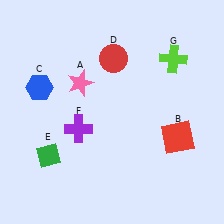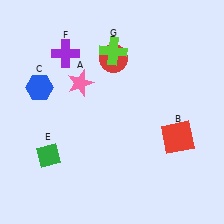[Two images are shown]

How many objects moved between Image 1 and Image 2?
2 objects moved between the two images.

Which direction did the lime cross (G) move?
The lime cross (G) moved left.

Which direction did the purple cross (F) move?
The purple cross (F) moved up.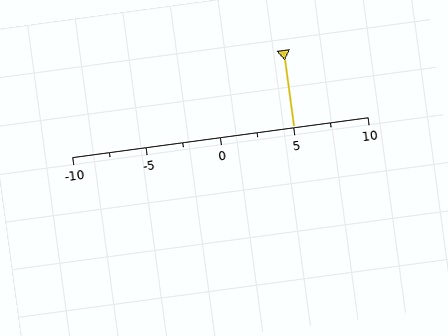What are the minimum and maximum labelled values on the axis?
The axis runs from -10 to 10.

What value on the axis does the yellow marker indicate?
The marker indicates approximately 5.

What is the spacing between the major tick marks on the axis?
The major ticks are spaced 5 apart.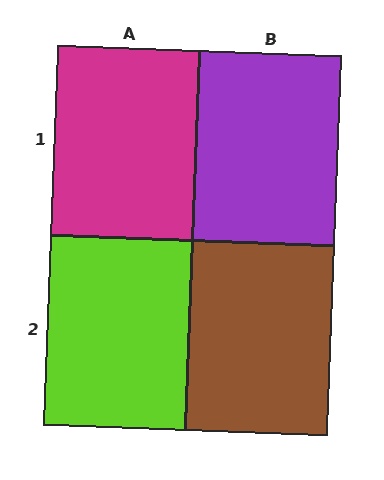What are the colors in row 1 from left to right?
Magenta, purple.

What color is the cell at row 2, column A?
Lime.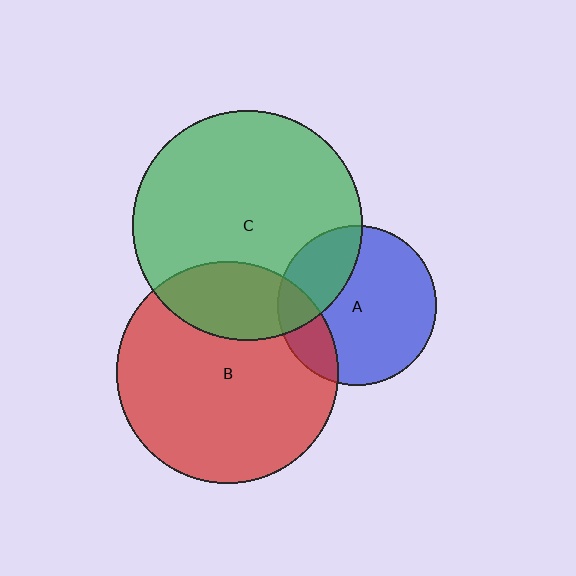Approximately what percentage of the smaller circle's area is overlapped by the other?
Approximately 30%.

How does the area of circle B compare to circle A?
Approximately 1.9 times.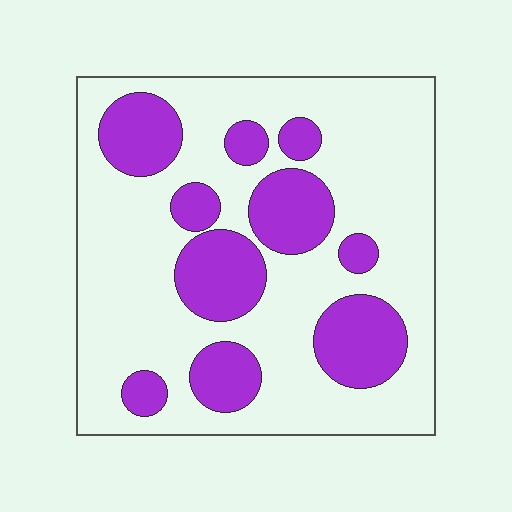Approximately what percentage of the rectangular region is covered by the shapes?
Approximately 30%.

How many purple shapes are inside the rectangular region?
10.